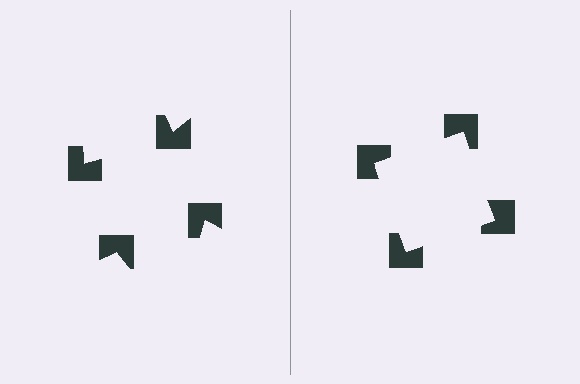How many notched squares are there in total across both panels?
8 — 4 on each side.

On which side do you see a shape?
An illusory square appears on the right side. On the left side the wedge cuts are rotated, so no coherent shape forms.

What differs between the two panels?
The notched squares are positioned identically on both sides; only the wedge orientations differ. On the right they align to a square; on the left they are misaligned.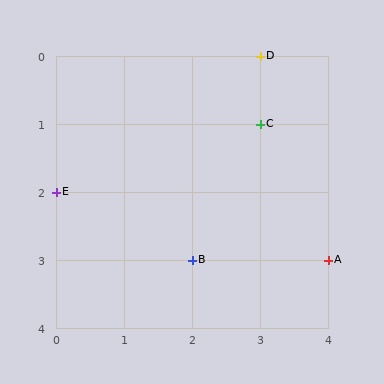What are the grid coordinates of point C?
Point C is at grid coordinates (3, 1).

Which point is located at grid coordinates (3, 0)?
Point D is at (3, 0).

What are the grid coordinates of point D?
Point D is at grid coordinates (3, 0).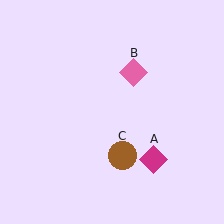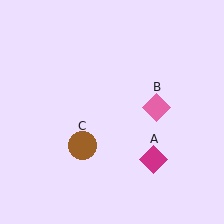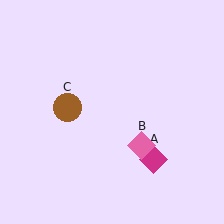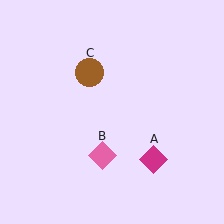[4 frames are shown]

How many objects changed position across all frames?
2 objects changed position: pink diamond (object B), brown circle (object C).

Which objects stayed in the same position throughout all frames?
Magenta diamond (object A) remained stationary.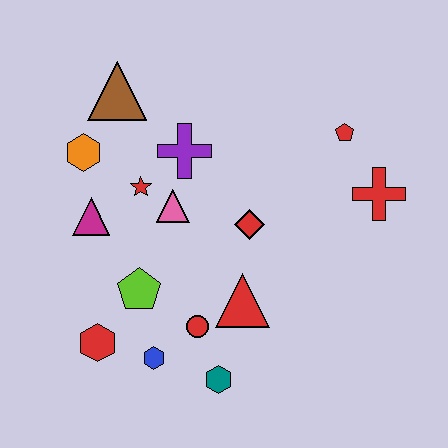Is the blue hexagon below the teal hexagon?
No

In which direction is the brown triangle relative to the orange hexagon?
The brown triangle is above the orange hexagon.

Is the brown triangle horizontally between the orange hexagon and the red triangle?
Yes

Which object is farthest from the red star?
The red cross is farthest from the red star.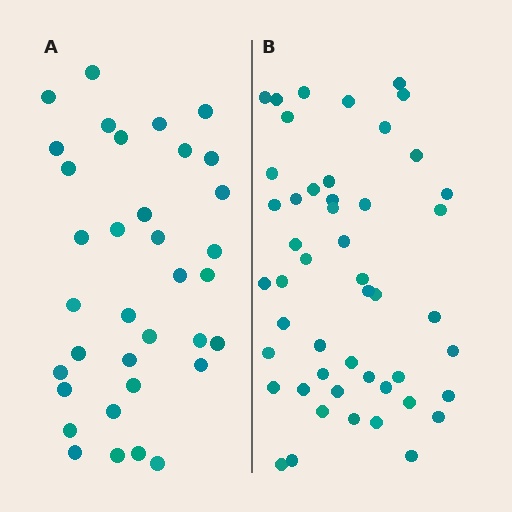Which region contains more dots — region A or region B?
Region B (the right region) has more dots.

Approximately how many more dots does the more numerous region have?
Region B has approximately 15 more dots than region A.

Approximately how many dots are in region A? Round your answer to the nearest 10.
About 40 dots. (The exact count is 35, which rounds to 40.)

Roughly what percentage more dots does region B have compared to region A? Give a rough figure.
About 40% more.